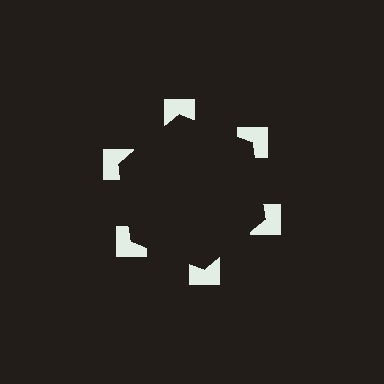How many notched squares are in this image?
There are 6 — one at each vertex of the illusory hexagon.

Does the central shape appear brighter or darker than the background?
It typically appears slightly darker than the background, even though no actual brightness change is drawn.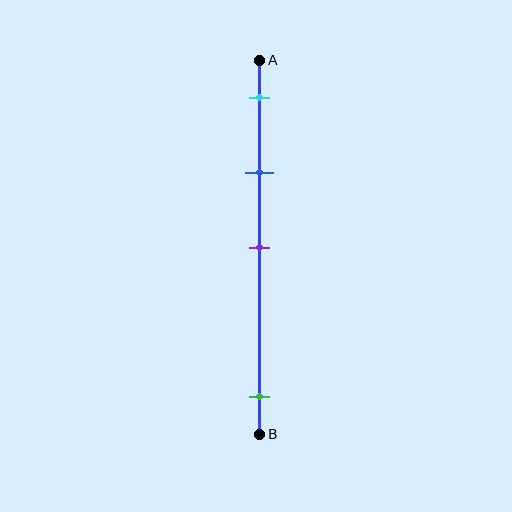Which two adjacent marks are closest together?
The cyan and blue marks are the closest adjacent pair.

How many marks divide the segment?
There are 4 marks dividing the segment.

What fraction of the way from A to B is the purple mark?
The purple mark is approximately 50% (0.5) of the way from A to B.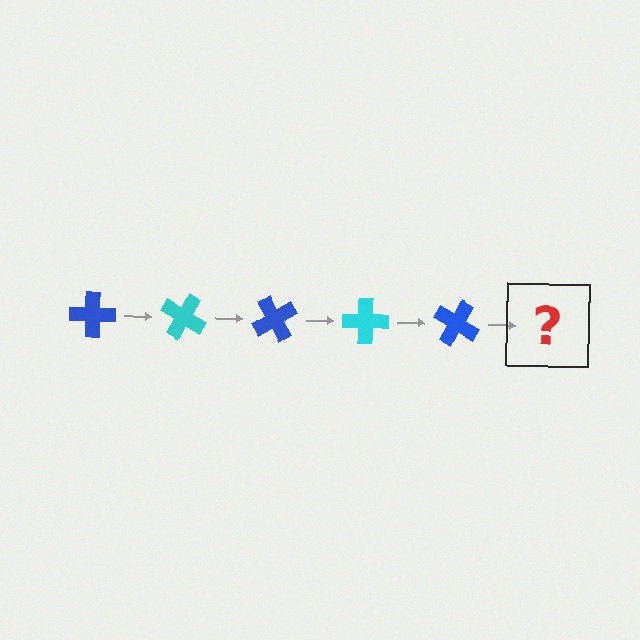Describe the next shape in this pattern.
It should be a cyan cross, rotated 150 degrees from the start.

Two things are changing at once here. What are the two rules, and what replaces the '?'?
The two rules are that it rotates 30 degrees each step and the color cycles through blue and cyan. The '?' should be a cyan cross, rotated 150 degrees from the start.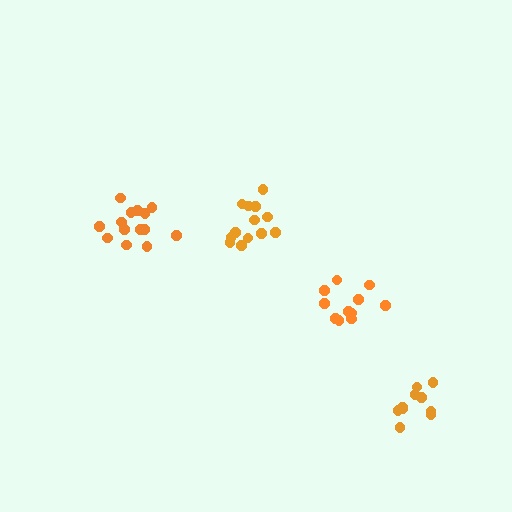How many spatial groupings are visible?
There are 4 spatial groupings.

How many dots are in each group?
Group 1: 13 dots, Group 2: 10 dots, Group 3: 11 dots, Group 4: 14 dots (48 total).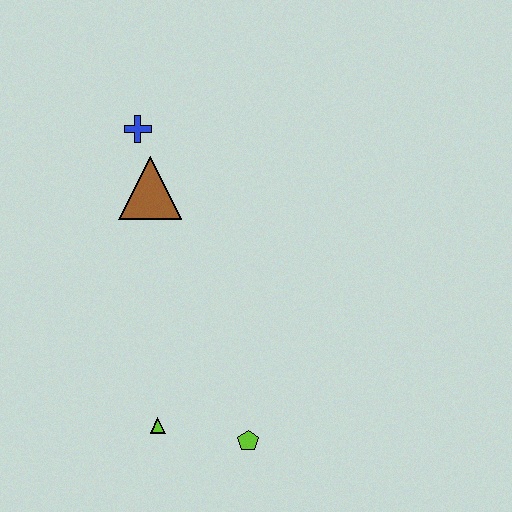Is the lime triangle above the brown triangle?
No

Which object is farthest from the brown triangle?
The lime pentagon is farthest from the brown triangle.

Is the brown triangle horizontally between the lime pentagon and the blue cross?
Yes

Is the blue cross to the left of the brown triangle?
Yes